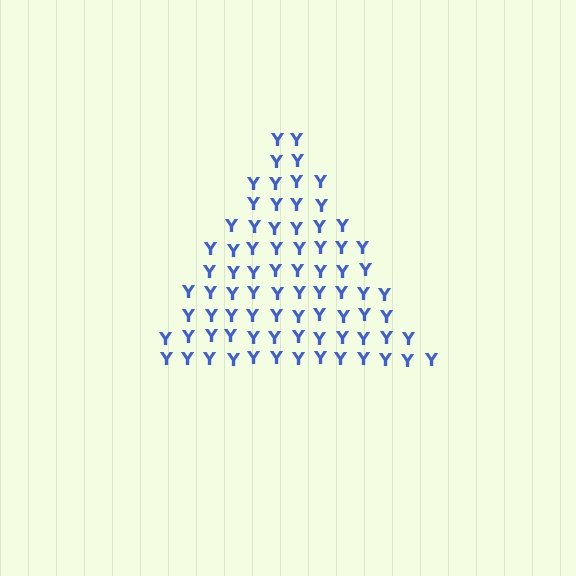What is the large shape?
The large shape is a triangle.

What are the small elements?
The small elements are letter Y's.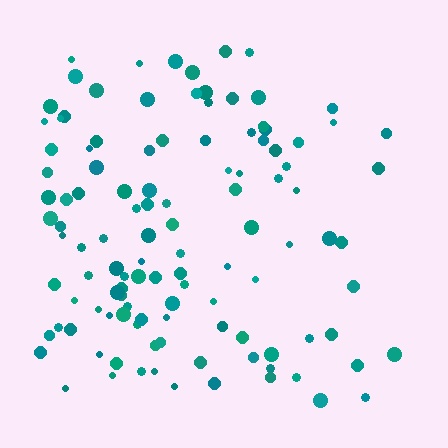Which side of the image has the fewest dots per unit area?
The right.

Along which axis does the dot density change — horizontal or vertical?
Horizontal.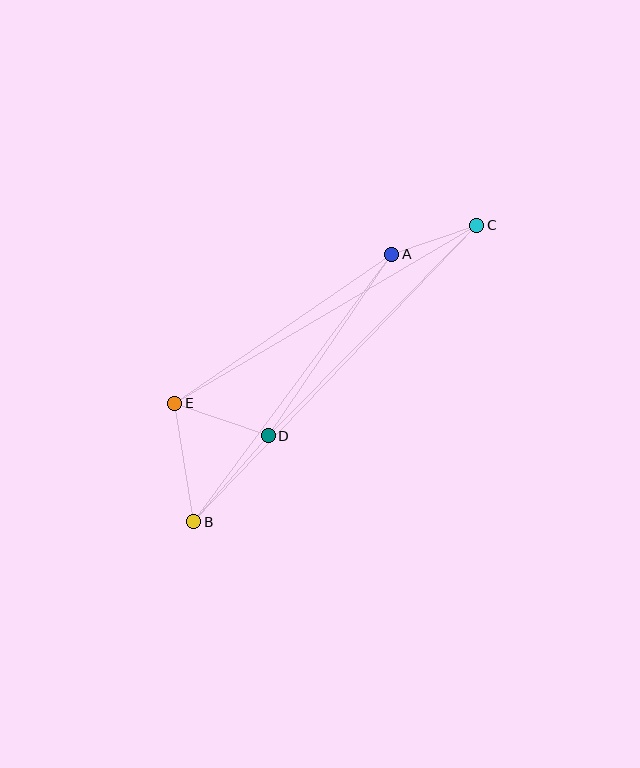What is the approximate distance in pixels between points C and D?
The distance between C and D is approximately 296 pixels.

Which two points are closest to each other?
Points A and C are closest to each other.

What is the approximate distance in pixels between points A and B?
The distance between A and B is approximately 333 pixels.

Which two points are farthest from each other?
Points B and C are farthest from each other.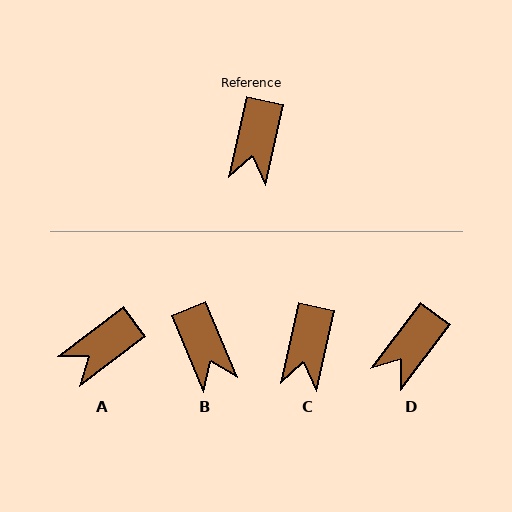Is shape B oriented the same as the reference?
No, it is off by about 35 degrees.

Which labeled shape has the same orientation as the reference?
C.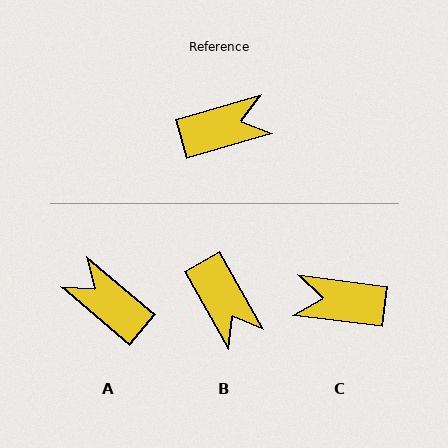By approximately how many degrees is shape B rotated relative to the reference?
Approximately 77 degrees clockwise.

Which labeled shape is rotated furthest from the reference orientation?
C, about 156 degrees away.